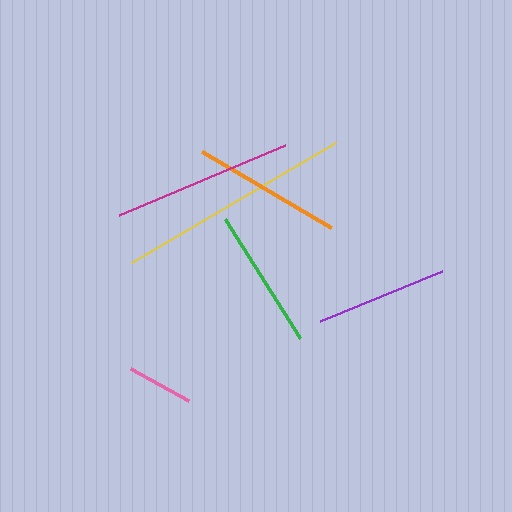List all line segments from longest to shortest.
From longest to shortest: yellow, magenta, orange, green, purple, pink.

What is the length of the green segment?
The green segment is approximately 141 pixels long.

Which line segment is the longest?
The yellow line is the longest at approximately 237 pixels.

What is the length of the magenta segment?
The magenta segment is approximately 180 pixels long.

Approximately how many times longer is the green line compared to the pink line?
The green line is approximately 2.2 times the length of the pink line.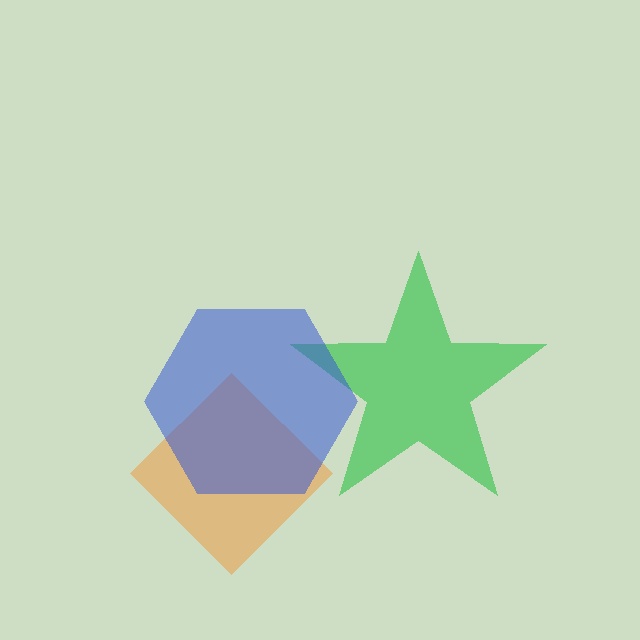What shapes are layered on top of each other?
The layered shapes are: an orange diamond, a green star, a blue hexagon.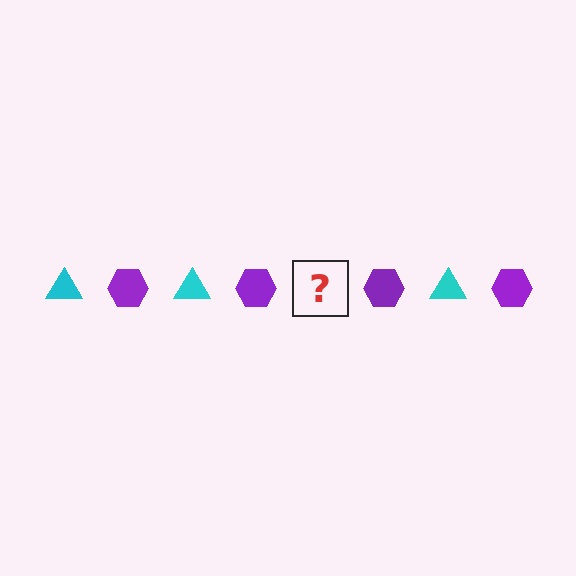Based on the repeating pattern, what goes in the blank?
The blank should be a cyan triangle.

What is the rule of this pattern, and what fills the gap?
The rule is that the pattern alternates between cyan triangle and purple hexagon. The gap should be filled with a cyan triangle.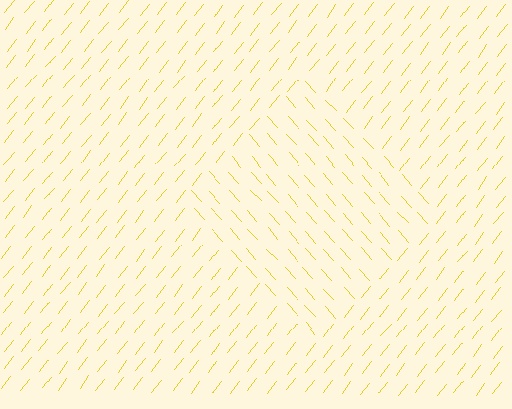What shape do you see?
I see a diamond.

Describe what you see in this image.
The image is filled with small yellow line segments. A diamond region in the image has lines oriented differently from the surrounding lines, creating a visible texture boundary.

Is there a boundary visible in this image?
Yes, there is a texture boundary formed by a change in line orientation.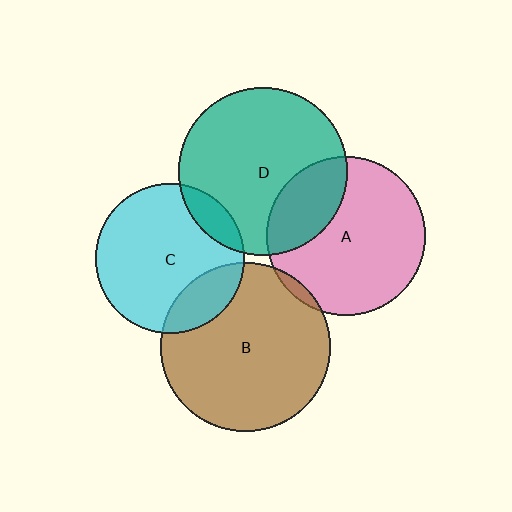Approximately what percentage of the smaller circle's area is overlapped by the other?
Approximately 10%.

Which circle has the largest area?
Circle B (brown).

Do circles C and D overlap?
Yes.